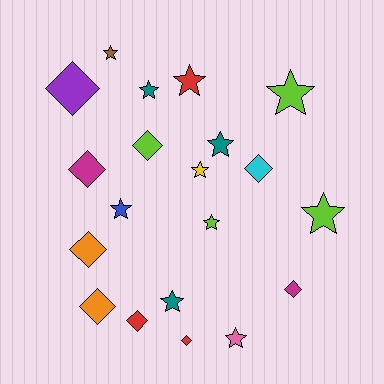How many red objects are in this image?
There are 3 red objects.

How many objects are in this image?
There are 20 objects.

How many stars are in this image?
There are 11 stars.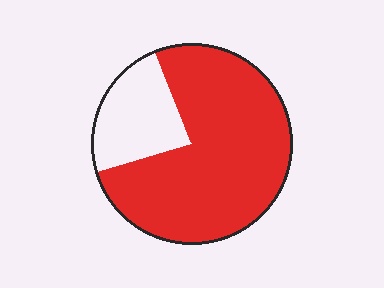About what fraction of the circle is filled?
About three quarters (3/4).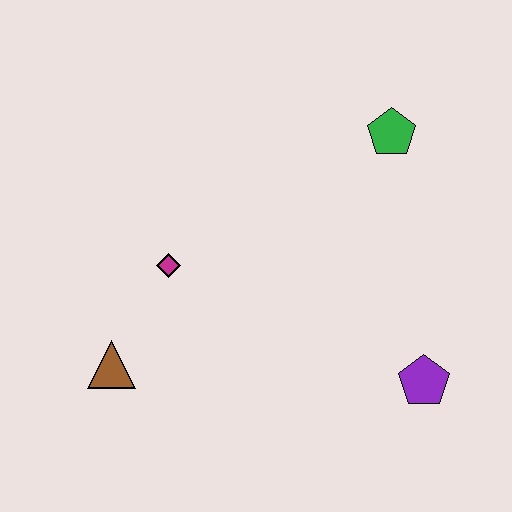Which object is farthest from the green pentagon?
The brown triangle is farthest from the green pentagon.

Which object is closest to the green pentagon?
The purple pentagon is closest to the green pentagon.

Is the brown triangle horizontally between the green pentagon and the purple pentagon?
No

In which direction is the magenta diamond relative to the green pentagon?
The magenta diamond is to the left of the green pentagon.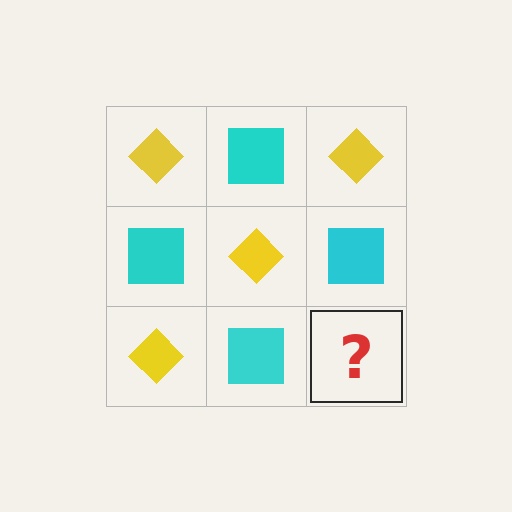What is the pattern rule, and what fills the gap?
The rule is that it alternates yellow diamond and cyan square in a checkerboard pattern. The gap should be filled with a yellow diamond.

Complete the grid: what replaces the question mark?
The question mark should be replaced with a yellow diamond.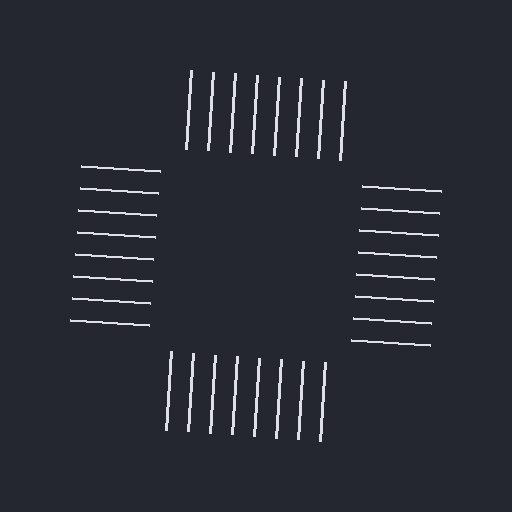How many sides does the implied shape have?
4 sides — the line-ends trace a square.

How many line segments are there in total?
32 — 8 along each of the 4 edges.